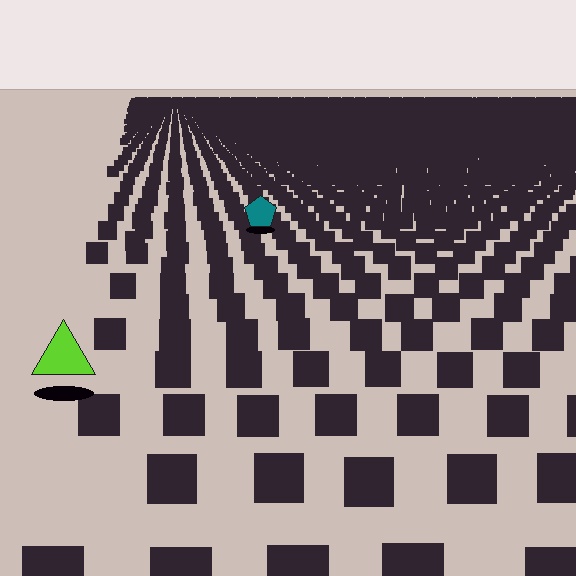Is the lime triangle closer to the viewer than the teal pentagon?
Yes. The lime triangle is closer — you can tell from the texture gradient: the ground texture is coarser near it.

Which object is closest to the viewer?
The lime triangle is closest. The texture marks near it are larger and more spread out.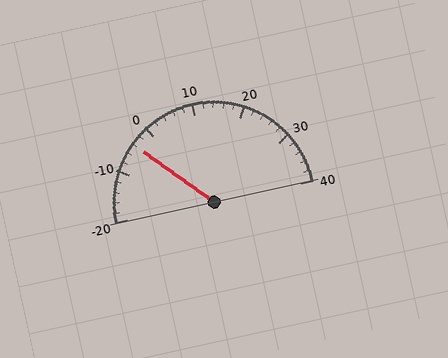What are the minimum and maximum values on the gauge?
The gauge ranges from -20 to 40.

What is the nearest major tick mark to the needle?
The nearest major tick mark is 0.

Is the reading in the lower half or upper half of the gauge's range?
The reading is in the lower half of the range (-20 to 40).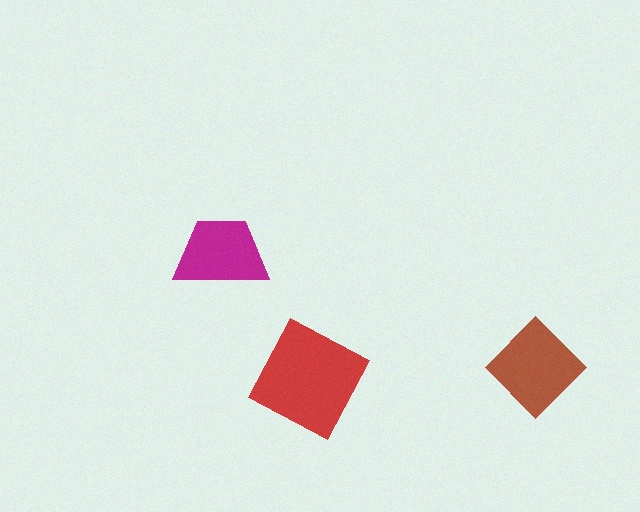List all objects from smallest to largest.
The magenta trapezoid, the brown diamond, the red square.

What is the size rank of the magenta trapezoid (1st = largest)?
3rd.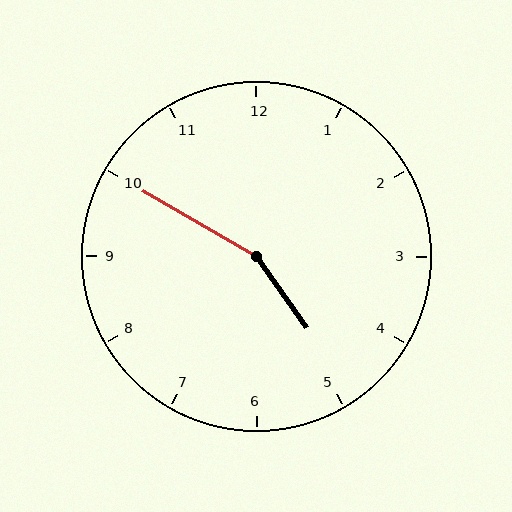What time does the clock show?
4:50.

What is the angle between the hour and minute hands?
Approximately 155 degrees.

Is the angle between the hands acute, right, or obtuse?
It is obtuse.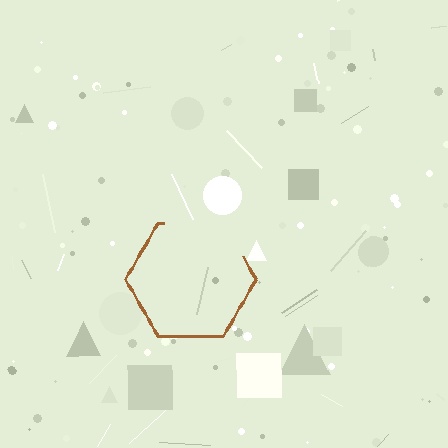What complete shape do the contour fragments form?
The contour fragments form a hexagon.